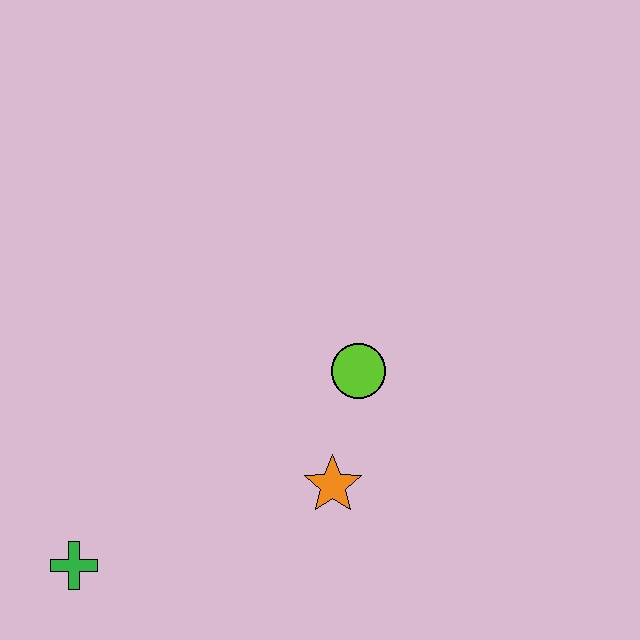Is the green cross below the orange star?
Yes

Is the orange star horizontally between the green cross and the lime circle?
Yes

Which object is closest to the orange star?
The lime circle is closest to the orange star.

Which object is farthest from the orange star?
The green cross is farthest from the orange star.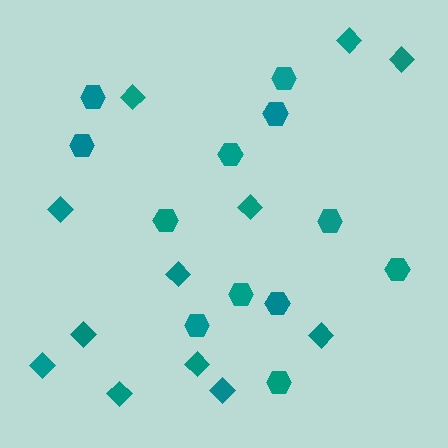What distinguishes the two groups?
There are 2 groups: one group of hexagons (12) and one group of diamonds (12).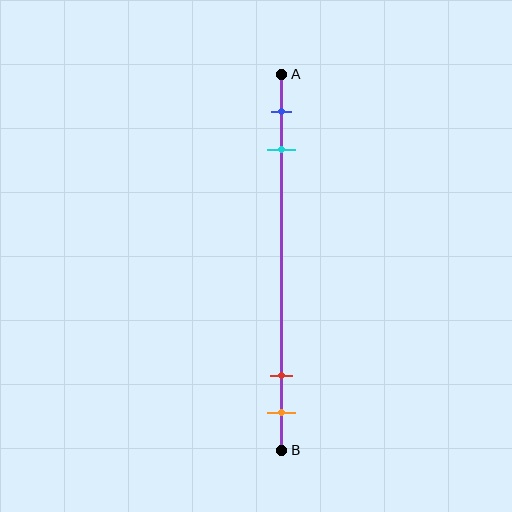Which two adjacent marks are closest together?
The red and orange marks are the closest adjacent pair.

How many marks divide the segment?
There are 4 marks dividing the segment.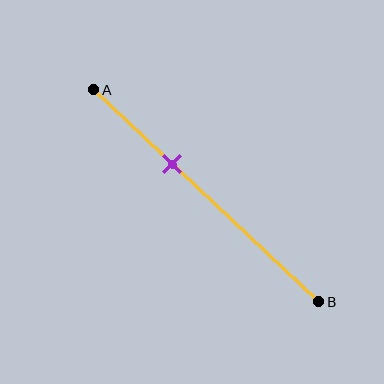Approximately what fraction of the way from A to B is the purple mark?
The purple mark is approximately 35% of the way from A to B.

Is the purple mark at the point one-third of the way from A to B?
Yes, the mark is approximately at the one-third point.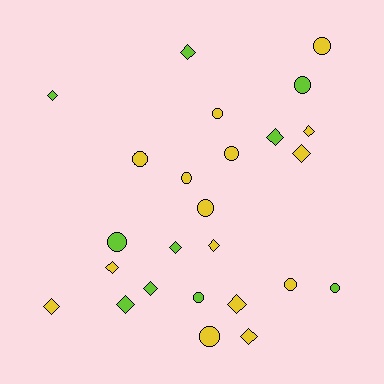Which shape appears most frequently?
Diamond, with 13 objects.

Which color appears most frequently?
Yellow, with 15 objects.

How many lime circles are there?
There are 4 lime circles.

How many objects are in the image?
There are 25 objects.